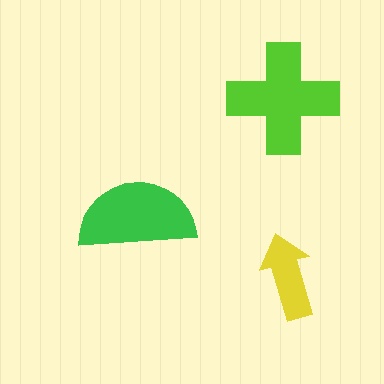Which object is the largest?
The lime cross.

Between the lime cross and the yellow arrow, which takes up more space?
The lime cross.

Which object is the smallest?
The yellow arrow.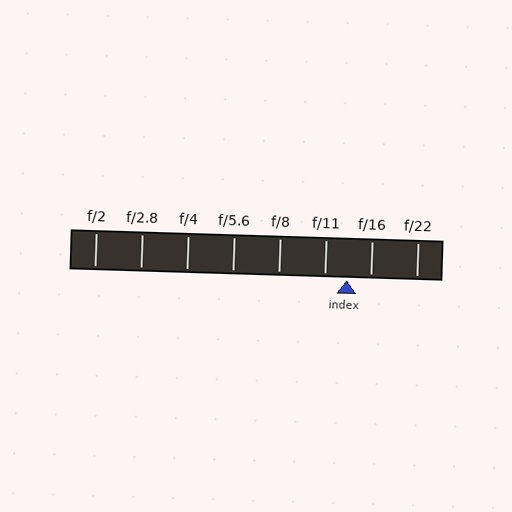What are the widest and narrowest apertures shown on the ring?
The widest aperture shown is f/2 and the narrowest is f/22.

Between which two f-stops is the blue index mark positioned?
The index mark is between f/11 and f/16.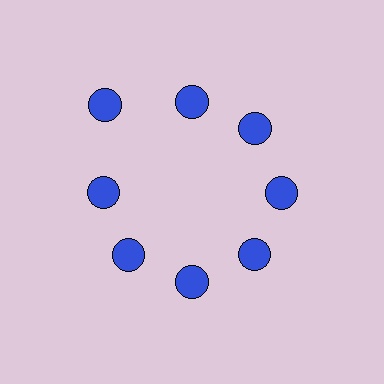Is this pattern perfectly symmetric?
No. The 8 blue circles are arranged in a ring, but one element near the 10 o'clock position is pushed outward from the center, breaking the 8-fold rotational symmetry.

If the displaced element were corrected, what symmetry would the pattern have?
It would have 8-fold rotational symmetry — the pattern would map onto itself every 45 degrees.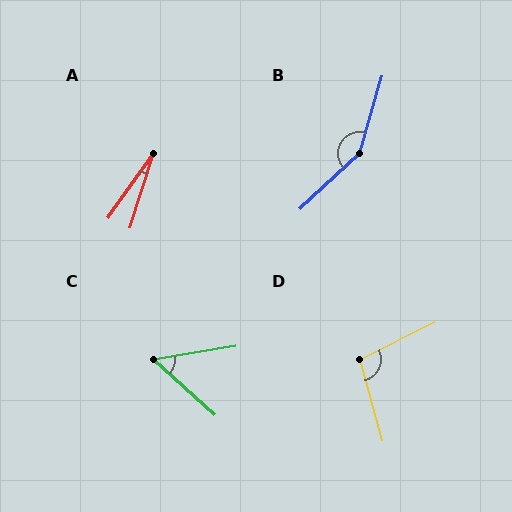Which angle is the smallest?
A, at approximately 18 degrees.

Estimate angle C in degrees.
Approximately 51 degrees.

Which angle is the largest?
B, at approximately 149 degrees.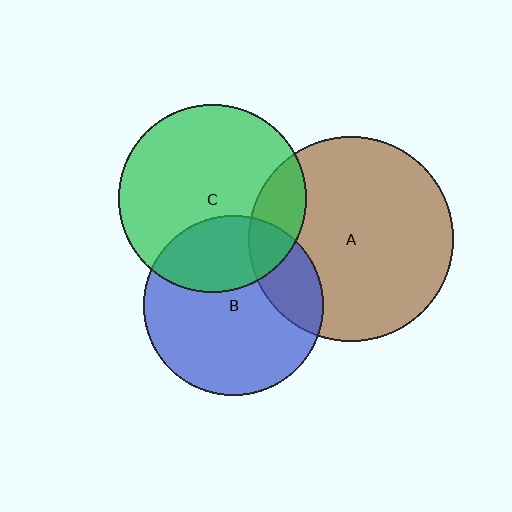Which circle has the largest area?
Circle A (brown).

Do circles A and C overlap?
Yes.